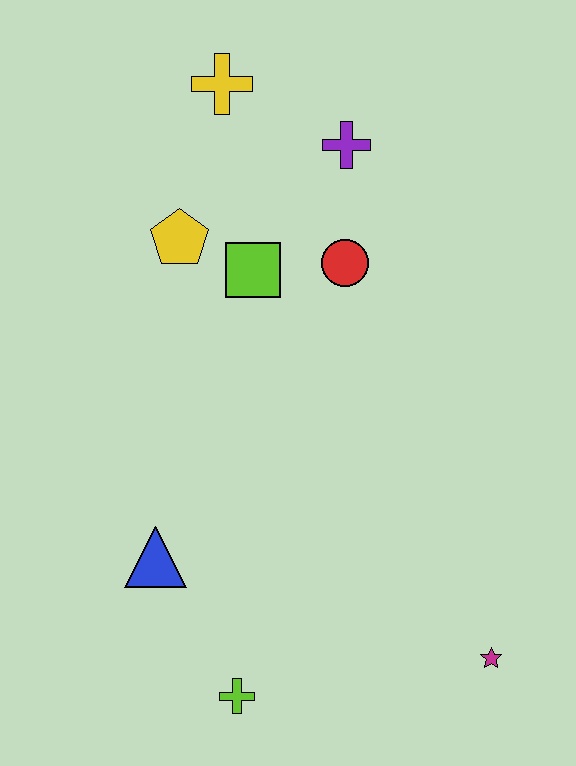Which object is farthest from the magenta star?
The yellow cross is farthest from the magenta star.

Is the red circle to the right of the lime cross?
Yes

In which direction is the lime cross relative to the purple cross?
The lime cross is below the purple cross.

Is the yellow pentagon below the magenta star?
No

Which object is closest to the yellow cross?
The purple cross is closest to the yellow cross.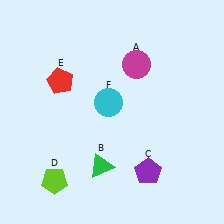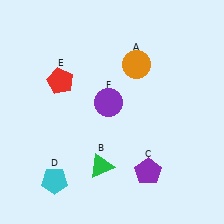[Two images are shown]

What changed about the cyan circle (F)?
In Image 1, F is cyan. In Image 2, it changed to purple.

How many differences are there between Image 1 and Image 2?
There are 3 differences between the two images.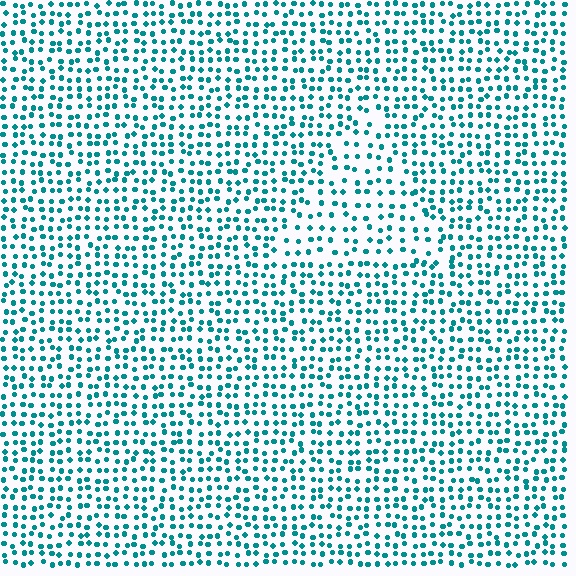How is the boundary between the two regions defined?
The boundary is defined by a change in element density (approximately 1.6x ratio). All elements are the same color, size, and shape.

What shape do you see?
I see a triangle.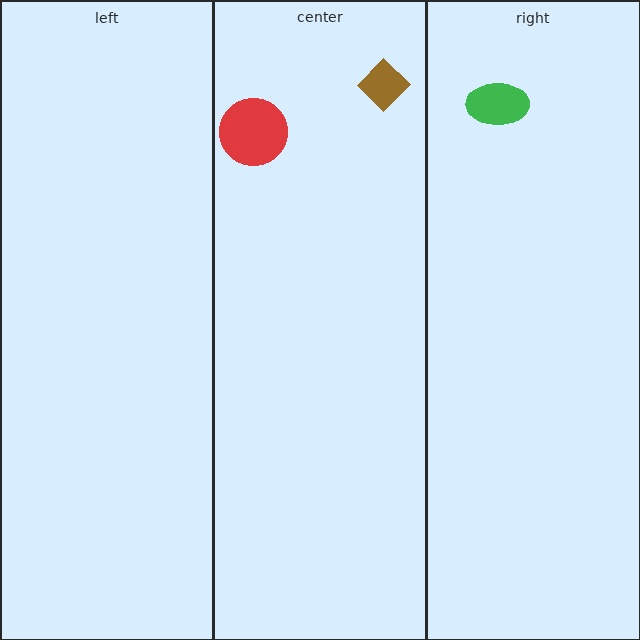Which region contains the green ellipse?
The right region.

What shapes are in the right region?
The green ellipse.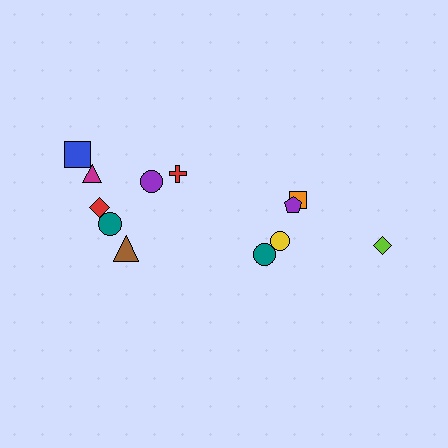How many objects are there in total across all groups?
There are 12 objects.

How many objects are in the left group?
There are 7 objects.